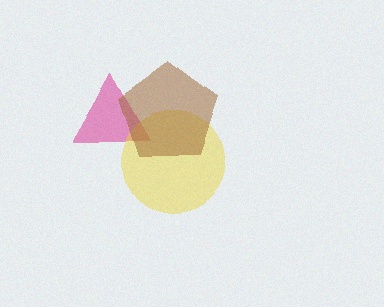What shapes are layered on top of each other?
The layered shapes are: a pink triangle, a yellow circle, a brown pentagon.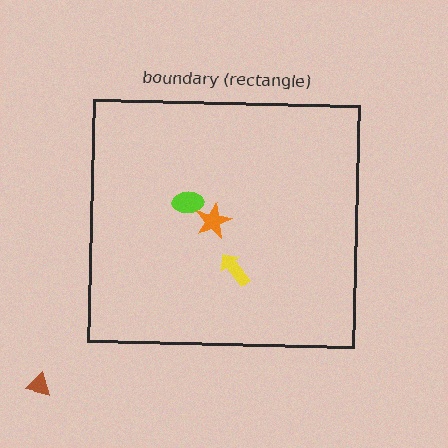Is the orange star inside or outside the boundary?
Inside.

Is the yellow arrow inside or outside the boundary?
Inside.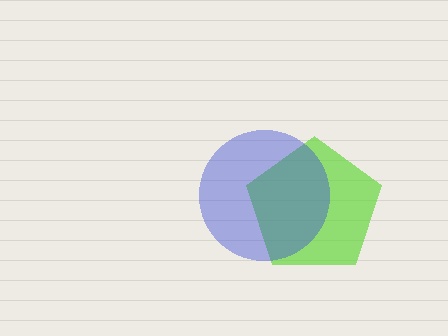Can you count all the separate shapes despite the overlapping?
Yes, there are 2 separate shapes.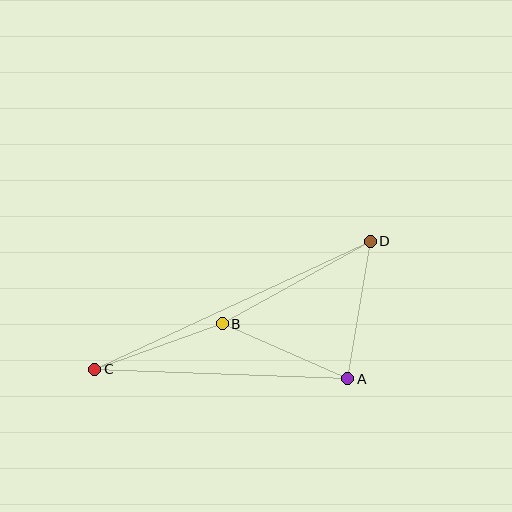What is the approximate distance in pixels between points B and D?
The distance between B and D is approximately 170 pixels.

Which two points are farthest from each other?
Points C and D are farthest from each other.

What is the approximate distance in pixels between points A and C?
The distance between A and C is approximately 253 pixels.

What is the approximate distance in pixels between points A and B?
The distance between A and B is approximately 137 pixels.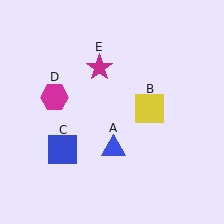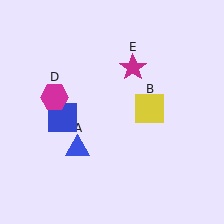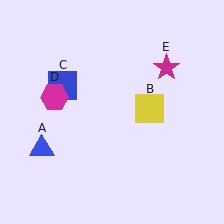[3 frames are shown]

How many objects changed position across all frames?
3 objects changed position: blue triangle (object A), blue square (object C), magenta star (object E).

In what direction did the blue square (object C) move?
The blue square (object C) moved up.